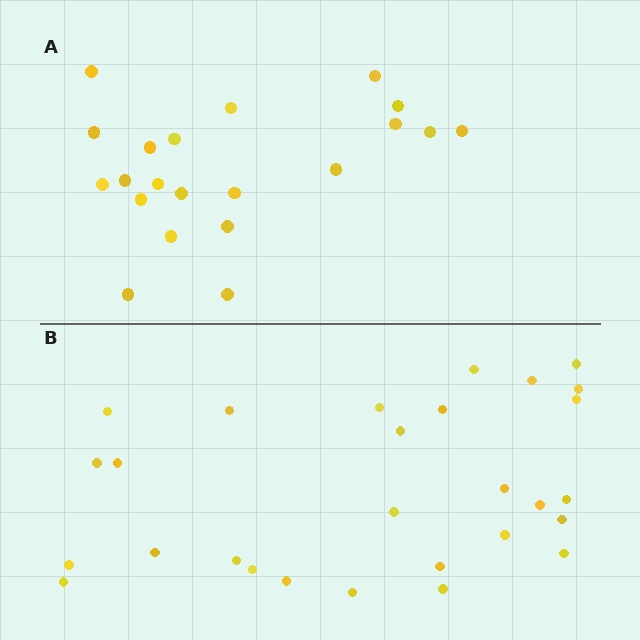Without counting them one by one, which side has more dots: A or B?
Region B (the bottom region) has more dots.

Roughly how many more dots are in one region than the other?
Region B has roughly 8 or so more dots than region A.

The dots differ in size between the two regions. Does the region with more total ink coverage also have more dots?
No. Region A has more total ink coverage because its dots are larger, but region B actually contains more individual dots. Total area can be misleading — the number of items is what matters here.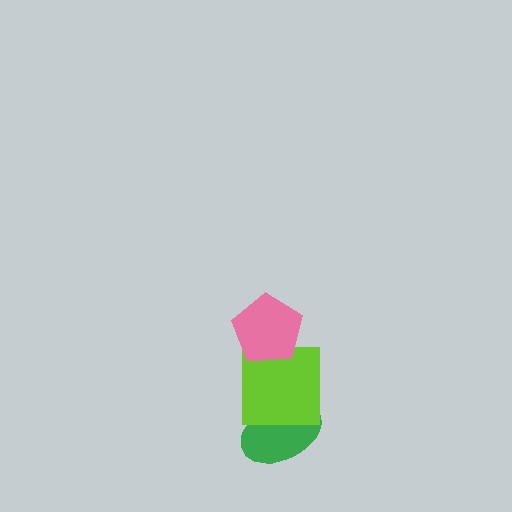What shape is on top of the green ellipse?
The lime square is on top of the green ellipse.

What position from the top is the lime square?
The lime square is 2nd from the top.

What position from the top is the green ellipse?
The green ellipse is 3rd from the top.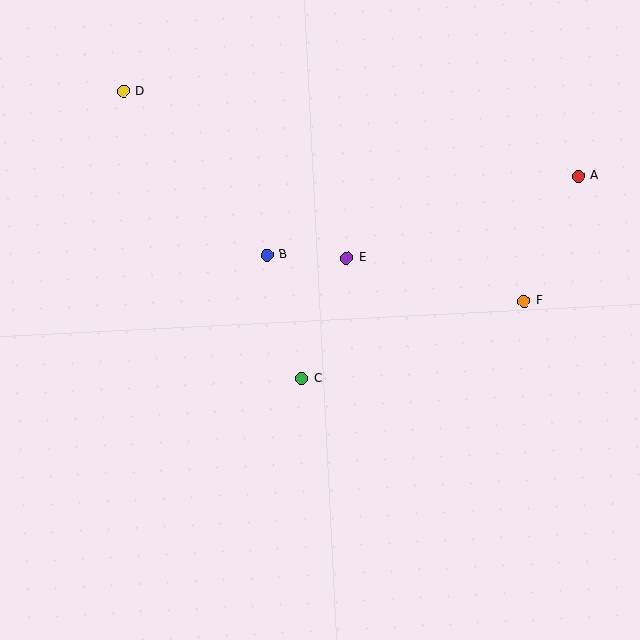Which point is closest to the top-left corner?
Point D is closest to the top-left corner.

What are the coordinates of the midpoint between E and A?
The midpoint between E and A is at (463, 217).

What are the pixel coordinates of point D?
Point D is at (124, 91).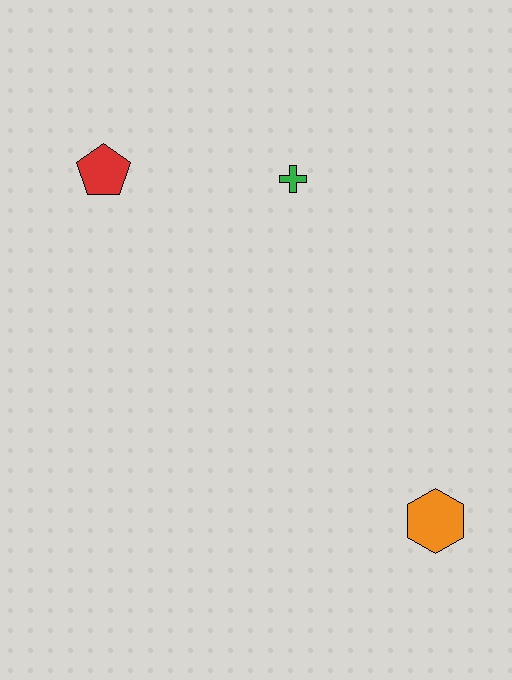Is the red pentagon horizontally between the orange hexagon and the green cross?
No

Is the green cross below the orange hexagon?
No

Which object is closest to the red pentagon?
The green cross is closest to the red pentagon.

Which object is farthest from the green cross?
The orange hexagon is farthest from the green cross.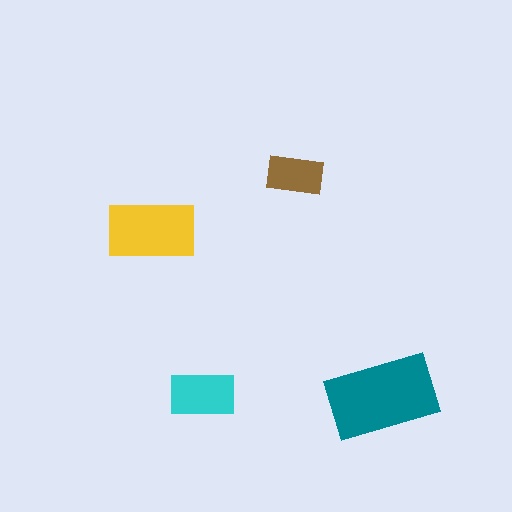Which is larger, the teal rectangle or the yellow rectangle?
The teal one.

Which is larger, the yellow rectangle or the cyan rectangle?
The yellow one.